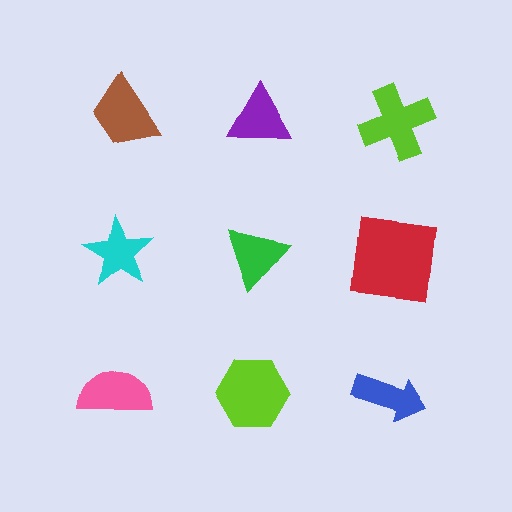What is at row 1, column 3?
A lime cross.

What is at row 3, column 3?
A blue arrow.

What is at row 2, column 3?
A red square.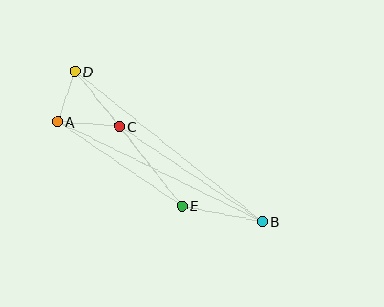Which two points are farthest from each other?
Points B and D are farthest from each other.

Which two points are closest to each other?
Points A and D are closest to each other.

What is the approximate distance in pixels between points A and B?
The distance between A and B is approximately 228 pixels.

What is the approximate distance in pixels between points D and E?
The distance between D and E is approximately 172 pixels.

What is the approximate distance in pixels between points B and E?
The distance between B and E is approximately 82 pixels.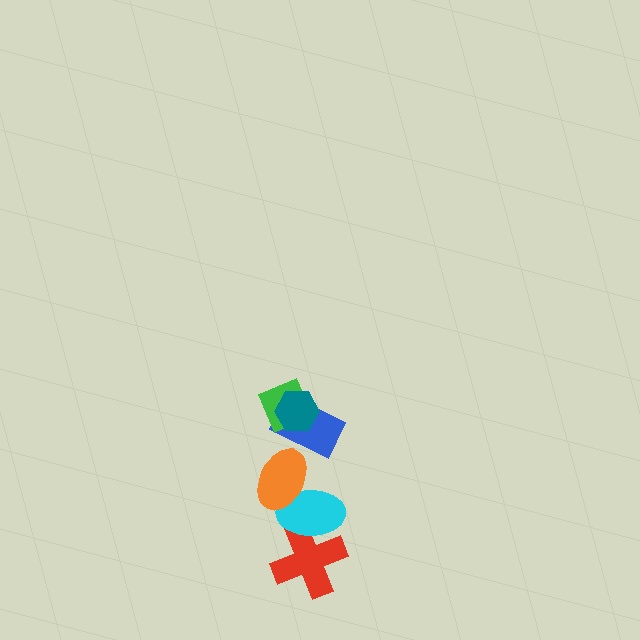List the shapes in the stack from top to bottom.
From top to bottom: the teal hexagon, the green diamond, the blue rectangle, the orange ellipse, the cyan ellipse, the red cross.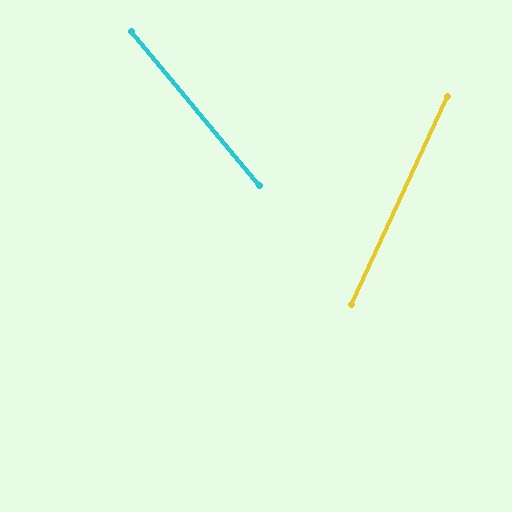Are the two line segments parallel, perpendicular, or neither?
Neither parallel nor perpendicular — they differ by about 65°.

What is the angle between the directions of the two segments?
Approximately 65 degrees.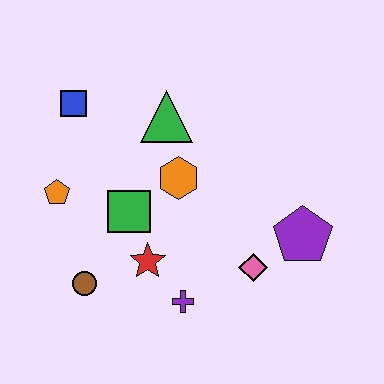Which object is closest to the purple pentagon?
The pink diamond is closest to the purple pentagon.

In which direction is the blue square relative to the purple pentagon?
The blue square is to the left of the purple pentagon.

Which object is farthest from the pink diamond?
The blue square is farthest from the pink diamond.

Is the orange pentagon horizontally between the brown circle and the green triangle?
No